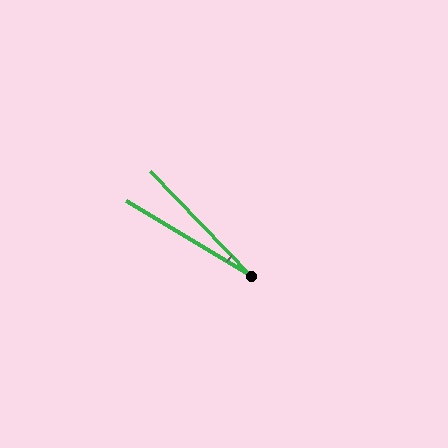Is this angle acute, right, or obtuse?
It is acute.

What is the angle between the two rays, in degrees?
Approximately 15 degrees.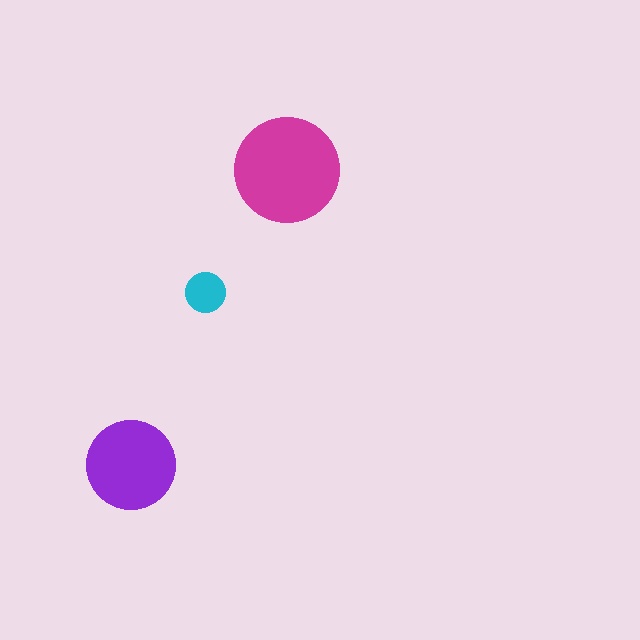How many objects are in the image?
There are 3 objects in the image.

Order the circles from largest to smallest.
the magenta one, the purple one, the cyan one.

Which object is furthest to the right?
The magenta circle is rightmost.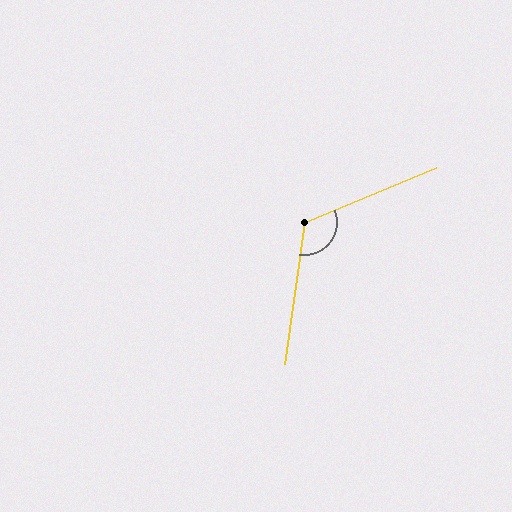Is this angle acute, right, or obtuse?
It is obtuse.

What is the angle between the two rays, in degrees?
Approximately 121 degrees.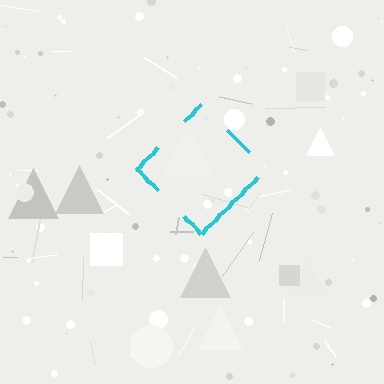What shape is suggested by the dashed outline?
The dashed outline suggests a diamond.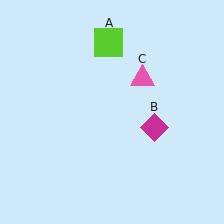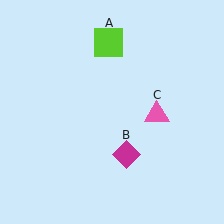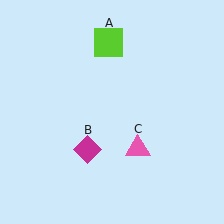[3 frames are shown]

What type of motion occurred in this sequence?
The magenta diamond (object B), pink triangle (object C) rotated clockwise around the center of the scene.